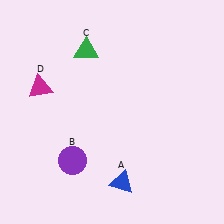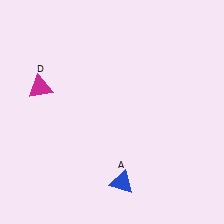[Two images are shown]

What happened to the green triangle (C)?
The green triangle (C) was removed in Image 2. It was in the top-left area of Image 1.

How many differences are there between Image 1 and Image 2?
There are 2 differences between the two images.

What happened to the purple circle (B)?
The purple circle (B) was removed in Image 2. It was in the bottom-left area of Image 1.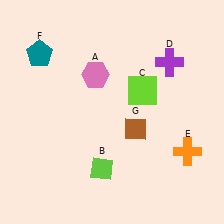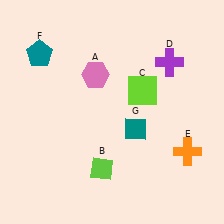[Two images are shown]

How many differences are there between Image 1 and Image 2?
There is 1 difference between the two images.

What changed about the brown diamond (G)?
In Image 1, G is brown. In Image 2, it changed to teal.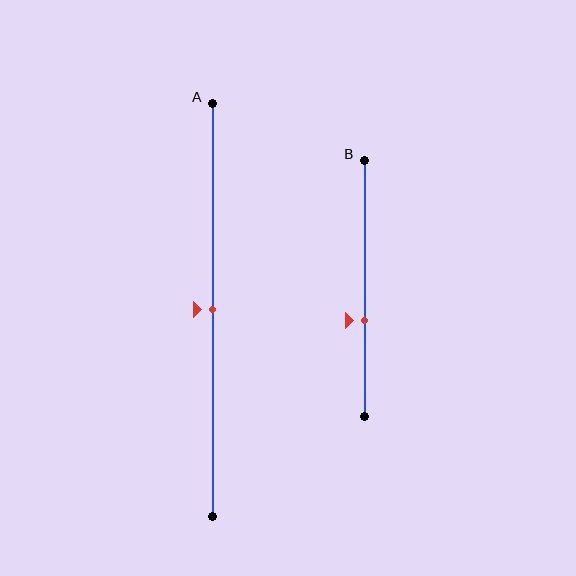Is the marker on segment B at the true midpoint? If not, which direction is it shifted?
No, the marker on segment B is shifted downward by about 13% of the segment length.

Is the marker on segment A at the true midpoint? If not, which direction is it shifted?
Yes, the marker on segment A is at the true midpoint.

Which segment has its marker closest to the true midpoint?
Segment A has its marker closest to the true midpoint.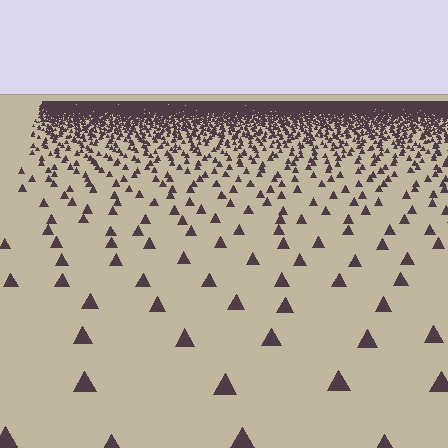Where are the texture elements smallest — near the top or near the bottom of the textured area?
Near the top.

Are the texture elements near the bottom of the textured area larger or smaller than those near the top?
Larger. Near the bottom, elements are closer to the viewer and appear at a bigger on-screen size.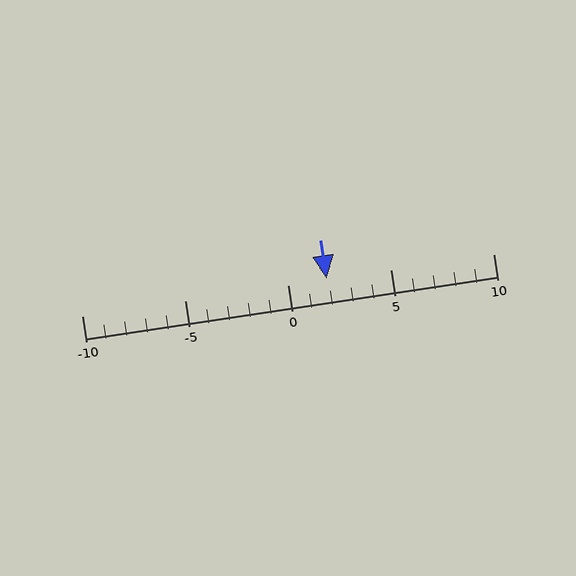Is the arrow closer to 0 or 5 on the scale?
The arrow is closer to 0.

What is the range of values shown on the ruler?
The ruler shows values from -10 to 10.